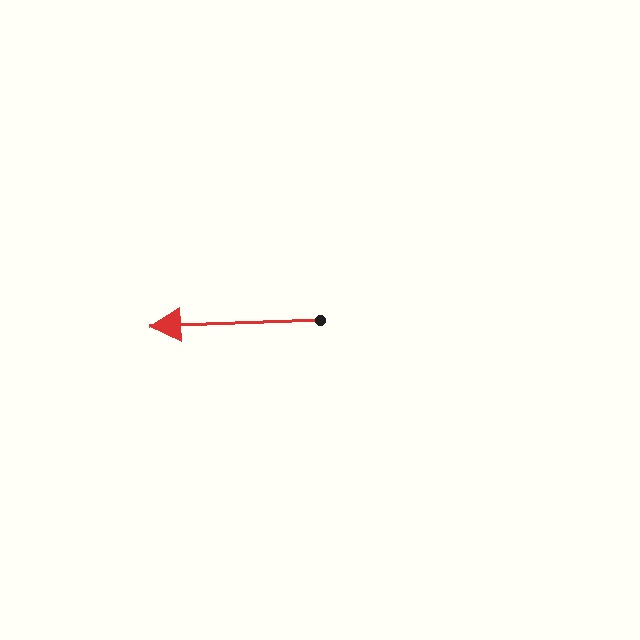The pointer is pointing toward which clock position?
Roughly 9 o'clock.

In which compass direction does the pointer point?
West.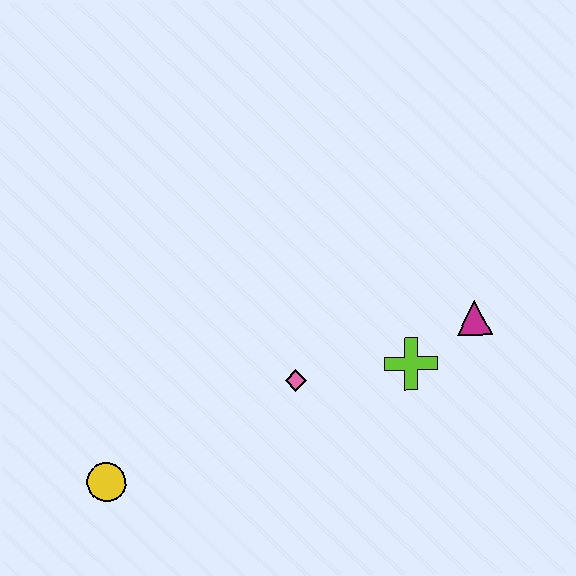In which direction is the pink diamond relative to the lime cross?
The pink diamond is to the left of the lime cross.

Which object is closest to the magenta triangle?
The lime cross is closest to the magenta triangle.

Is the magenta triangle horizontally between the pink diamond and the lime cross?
No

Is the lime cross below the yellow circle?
No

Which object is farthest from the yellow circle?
The magenta triangle is farthest from the yellow circle.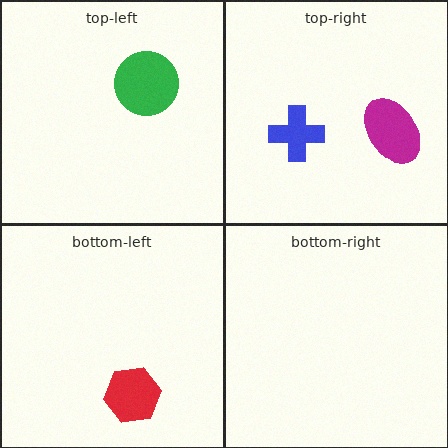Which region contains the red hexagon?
The bottom-left region.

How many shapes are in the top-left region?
1.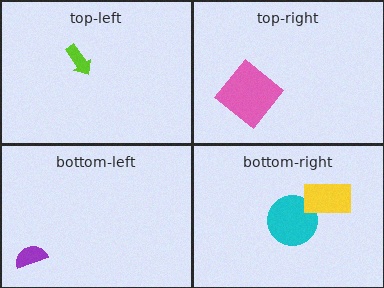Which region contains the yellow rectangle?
The bottom-right region.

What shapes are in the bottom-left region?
The purple semicircle.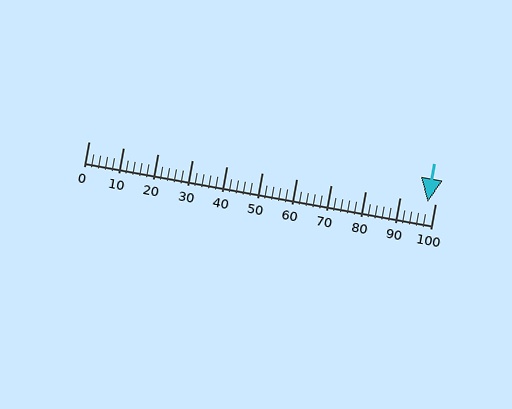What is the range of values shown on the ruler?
The ruler shows values from 0 to 100.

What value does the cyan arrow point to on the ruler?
The cyan arrow points to approximately 98.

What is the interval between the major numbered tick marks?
The major tick marks are spaced 10 units apart.